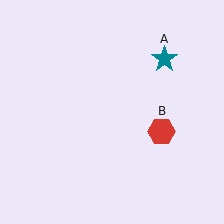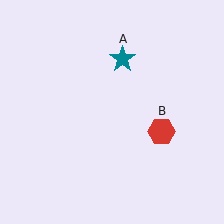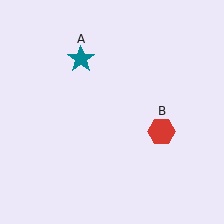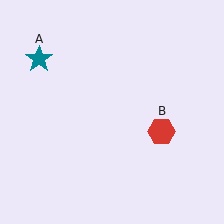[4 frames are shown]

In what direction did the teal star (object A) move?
The teal star (object A) moved left.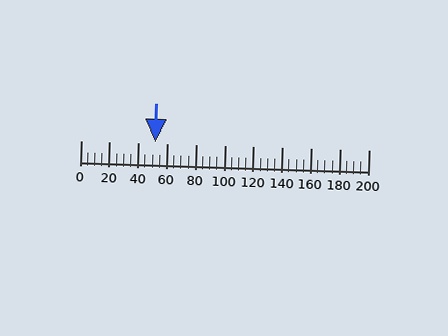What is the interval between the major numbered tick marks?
The major tick marks are spaced 20 units apart.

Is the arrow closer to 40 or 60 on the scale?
The arrow is closer to 60.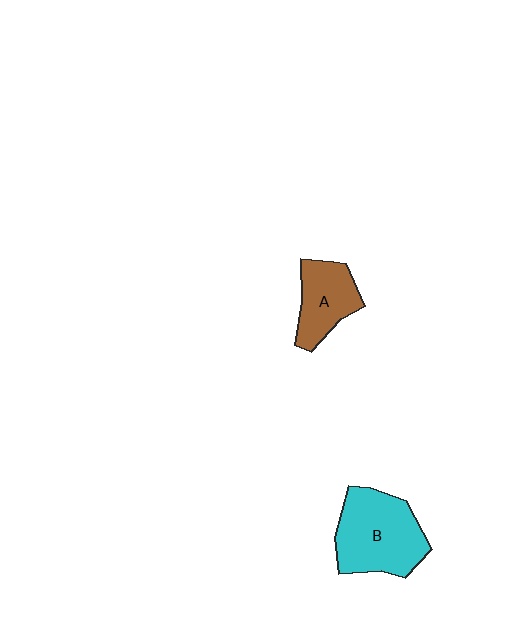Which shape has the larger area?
Shape B (cyan).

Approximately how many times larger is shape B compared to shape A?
Approximately 1.6 times.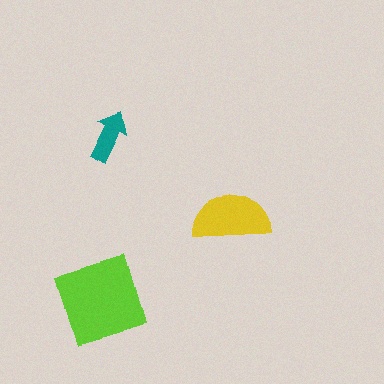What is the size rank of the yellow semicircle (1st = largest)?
2nd.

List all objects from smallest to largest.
The teal arrow, the yellow semicircle, the lime diamond.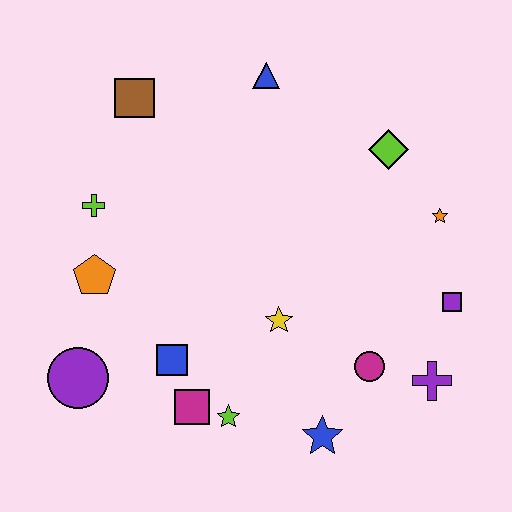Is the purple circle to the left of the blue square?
Yes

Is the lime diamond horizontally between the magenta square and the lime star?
No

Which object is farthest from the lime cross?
The purple cross is farthest from the lime cross.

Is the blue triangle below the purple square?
No